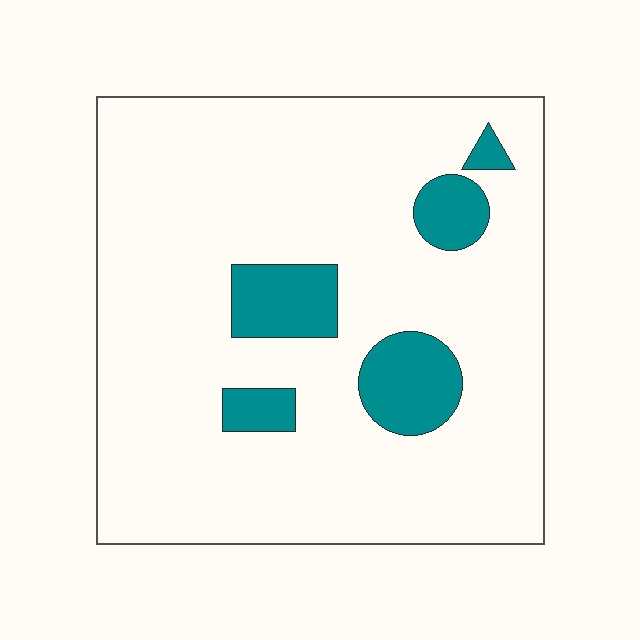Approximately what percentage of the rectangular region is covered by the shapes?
Approximately 15%.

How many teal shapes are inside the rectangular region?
5.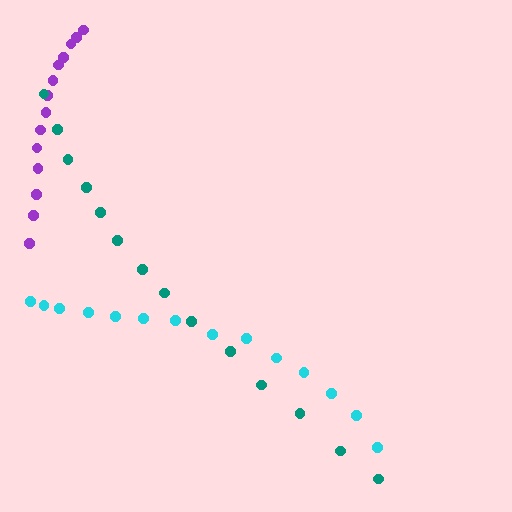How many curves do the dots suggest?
There are 3 distinct paths.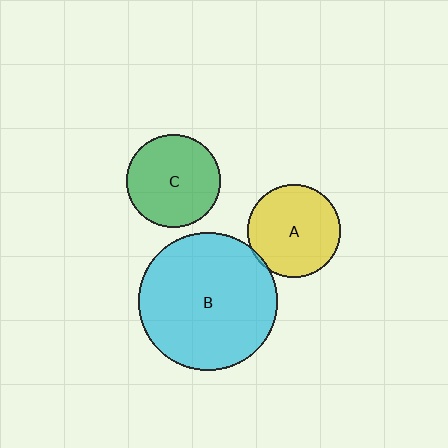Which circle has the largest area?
Circle B (cyan).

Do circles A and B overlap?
Yes.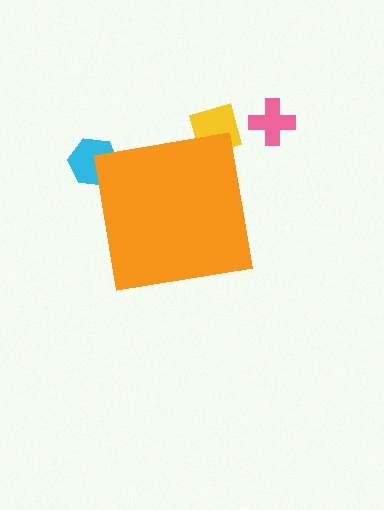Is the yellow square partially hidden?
Yes, the yellow square is partially hidden behind the orange square.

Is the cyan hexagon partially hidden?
Yes, the cyan hexagon is partially hidden behind the orange square.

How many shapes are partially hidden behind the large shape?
2 shapes are partially hidden.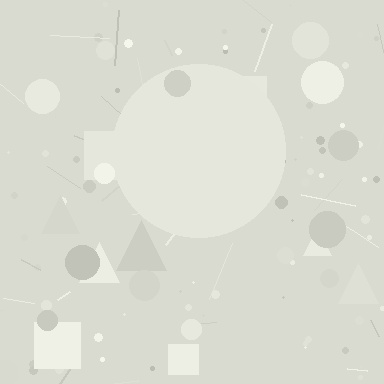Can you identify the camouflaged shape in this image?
The camouflaged shape is a circle.